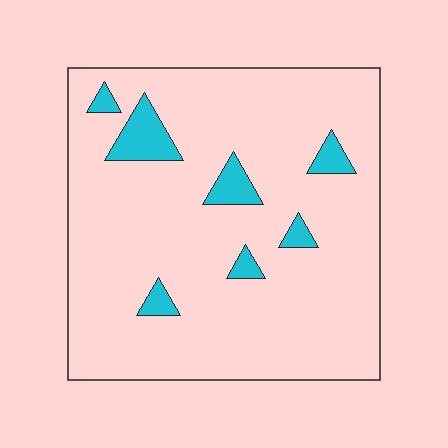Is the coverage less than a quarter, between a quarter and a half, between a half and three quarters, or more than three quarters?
Less than a quarter.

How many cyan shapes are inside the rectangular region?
7.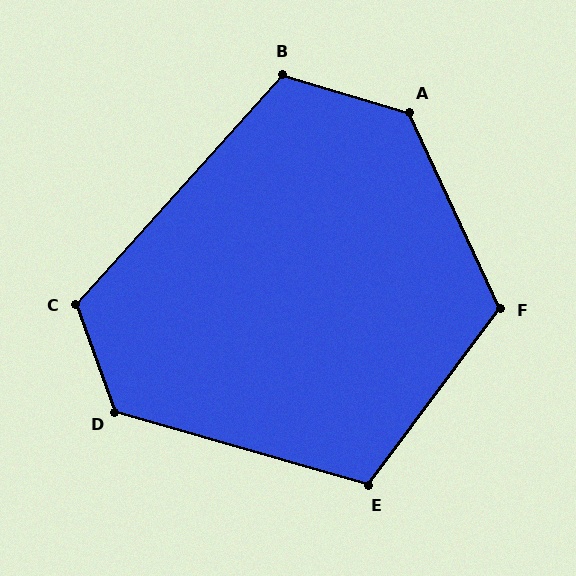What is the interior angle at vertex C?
Approximately 118 degrees (obtuse).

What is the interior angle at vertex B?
Approximately 115 degrees (obtuse).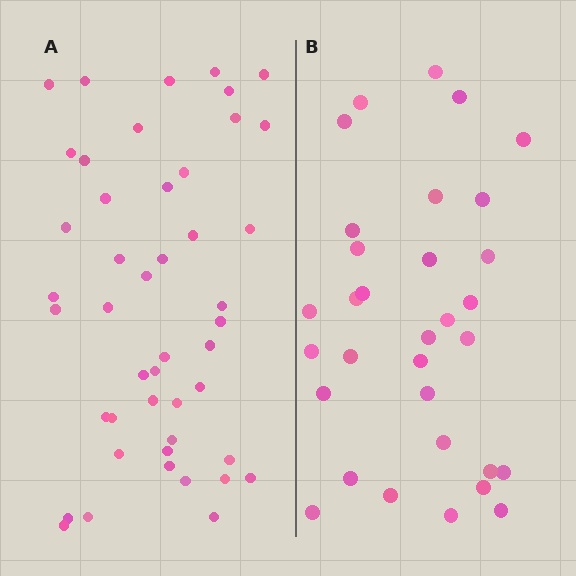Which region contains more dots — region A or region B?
Region A (the left region) has more dots.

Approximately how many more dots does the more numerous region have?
Region A has approximately 15 more dots than region B.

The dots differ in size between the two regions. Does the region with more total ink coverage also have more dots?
No. Region B has more total ink coverage because its dots are larger, but region A actually contains more individual dots. Total area can be misleading — the number of items is what matters here.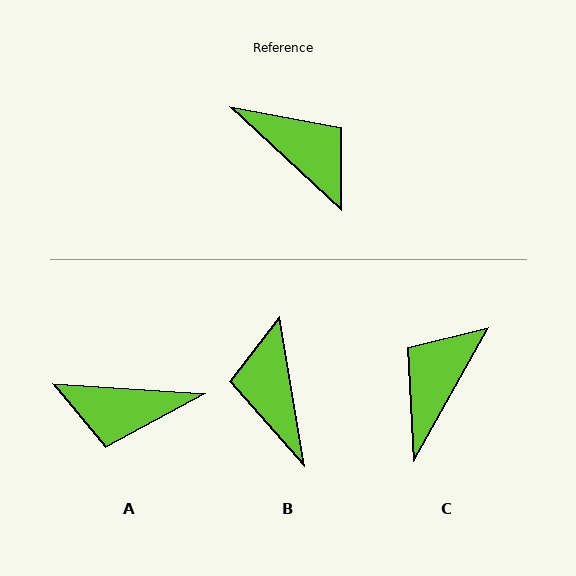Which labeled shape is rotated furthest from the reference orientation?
B, about 142 degrees away.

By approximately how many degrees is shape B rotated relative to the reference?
Approximately 142 degrees counter-clockwise.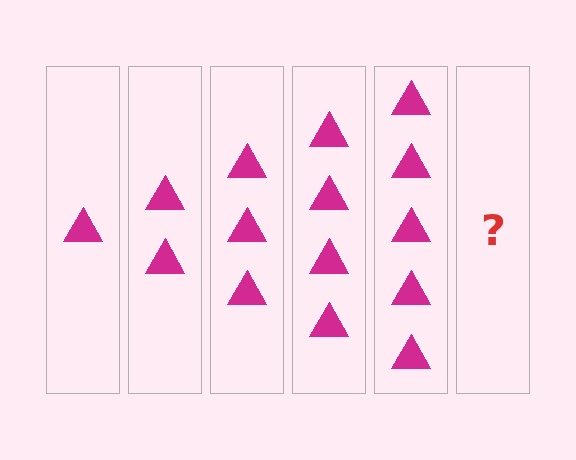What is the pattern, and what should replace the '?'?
The pattern is that each step adds one more triangle. The '?' should be 6 triangles.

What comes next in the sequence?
The next element should be 6 triangles.